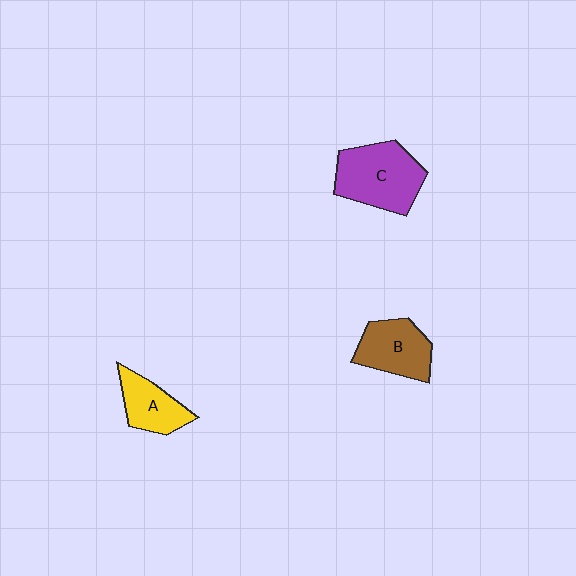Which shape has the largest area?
Shape C (purple).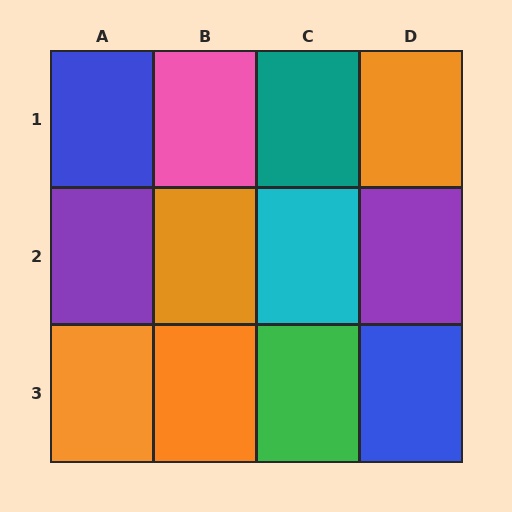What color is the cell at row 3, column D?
Blue.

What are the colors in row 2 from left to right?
Purple, orange, cyan, purple.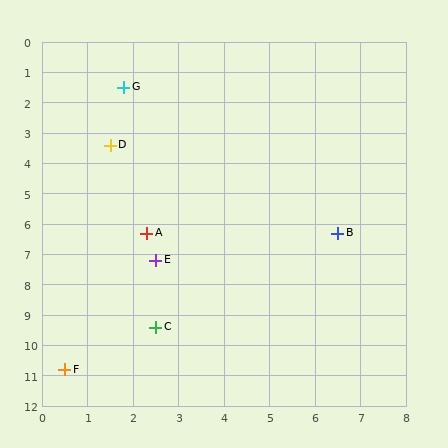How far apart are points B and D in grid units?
Points B and D are about 5.8 grid units apart.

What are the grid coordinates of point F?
Point F is at approximately (0.5, 10.8).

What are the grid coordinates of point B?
Point B is at approximately (6.5, 6.3).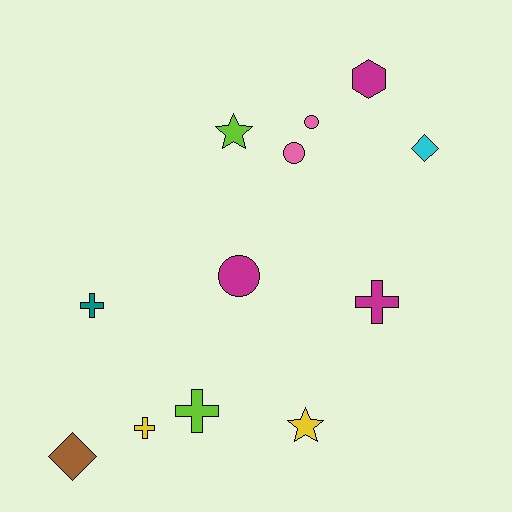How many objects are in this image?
There are 12 objects.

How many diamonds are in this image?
There are 2 diamonds.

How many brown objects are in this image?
There is 1 brown object.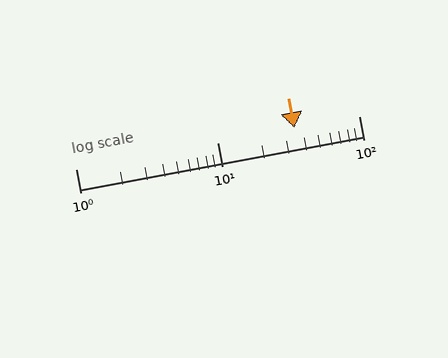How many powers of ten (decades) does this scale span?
The scale spans 2 decades, from 1 to 100.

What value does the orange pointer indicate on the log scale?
The pointer indicates approximately 35.